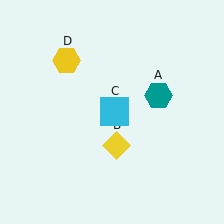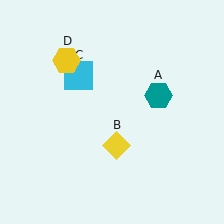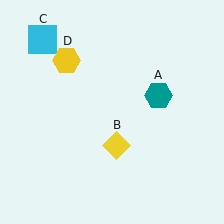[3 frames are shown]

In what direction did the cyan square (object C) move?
The cyan square (object C) moved up and to the left.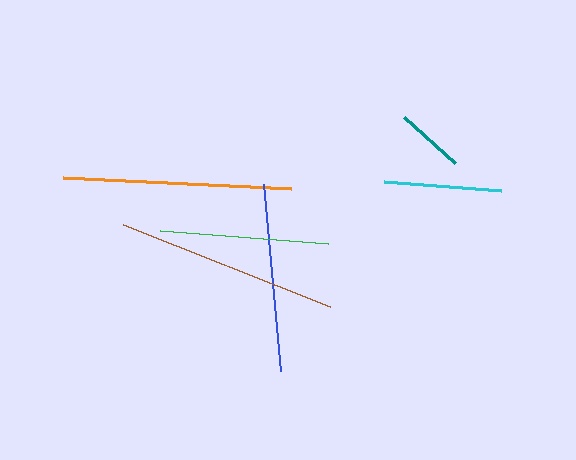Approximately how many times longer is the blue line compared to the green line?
The blue line is approximately 1.1 times the length of the green line.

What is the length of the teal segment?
The teal segment is approximately 69 pixels long.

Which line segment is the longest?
The orange line is the longest at approximately 229 pixels.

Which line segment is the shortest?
The teal line is the shortest at approximately 69 pixels.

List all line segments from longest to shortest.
From longest to shortest: orange, brown, blue, green, cyan, teal.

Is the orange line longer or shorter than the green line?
The orange line is longer than the green line.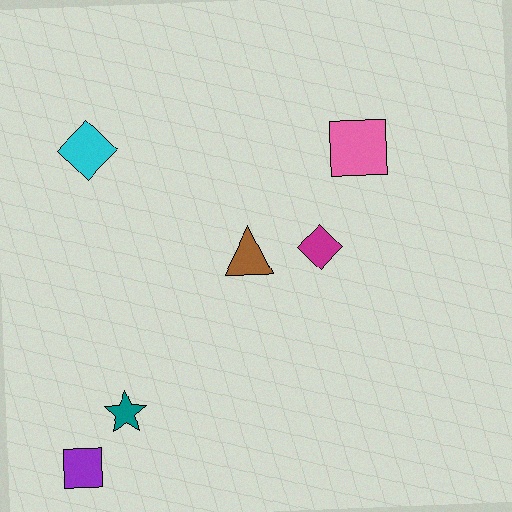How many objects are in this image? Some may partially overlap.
There are 6 objects.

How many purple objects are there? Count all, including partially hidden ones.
There is 1 purple object.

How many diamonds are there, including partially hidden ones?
There are 2 diamonds.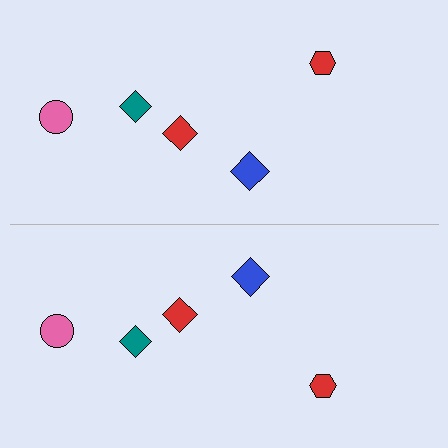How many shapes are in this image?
There are 10 shapes in this image.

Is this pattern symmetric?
Yes, this pattern has bilateral (reflection) symmetry.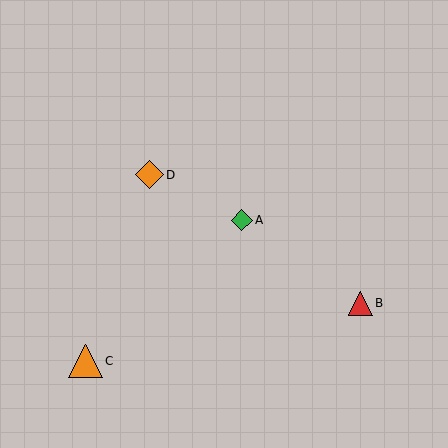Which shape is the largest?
The orange triangle (labeled C) is the largest.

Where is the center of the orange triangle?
The center of the orange triangle is at (85, 361).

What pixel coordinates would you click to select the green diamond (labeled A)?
Click at (242, 220) to select the green diamond A.